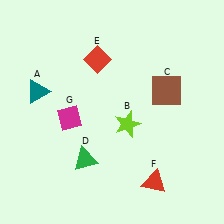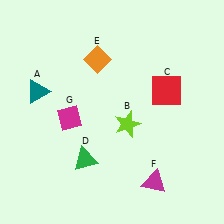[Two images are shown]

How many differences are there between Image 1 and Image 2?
There are 3 differences between the two images.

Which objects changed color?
C changed from brown to red. E changed from red to orange. F changed from red to magenta.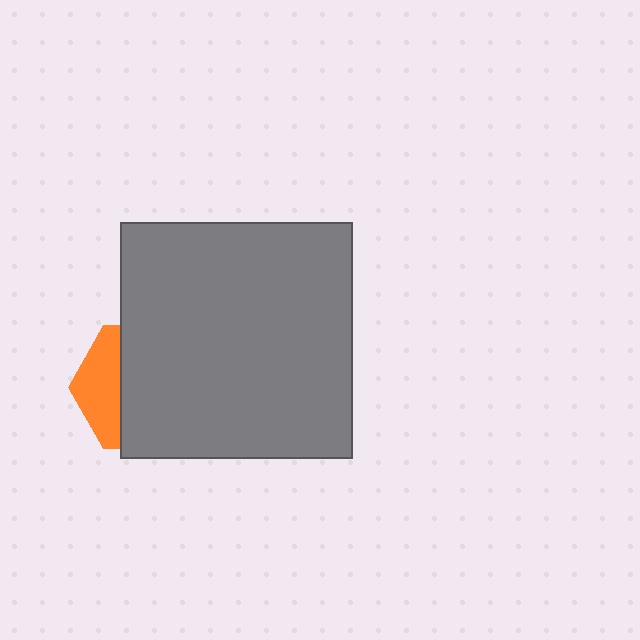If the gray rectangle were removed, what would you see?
You would see the complete orange hexagon.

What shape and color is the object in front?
The object in front is a gray rectangle.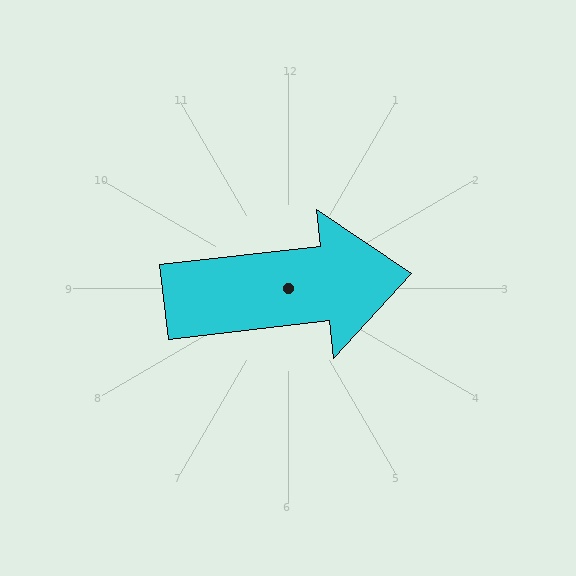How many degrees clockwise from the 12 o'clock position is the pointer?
Approximately 83 degrees.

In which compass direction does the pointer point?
East.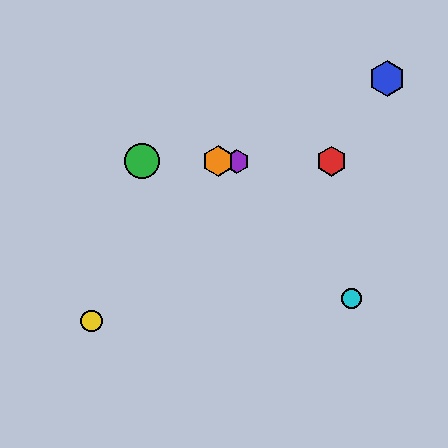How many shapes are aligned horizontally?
4 shapes (the red hexagon, the green circle, the purple hexagon, the orange hexagon) are aligned horizontally.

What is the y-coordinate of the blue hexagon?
The blue hexagon is at y≈79.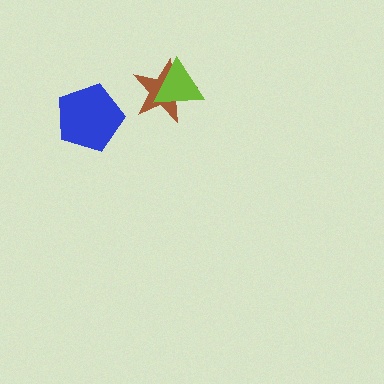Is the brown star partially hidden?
Yes, it is partially covered by another shape.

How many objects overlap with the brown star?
1 object overlaps with the brown star.